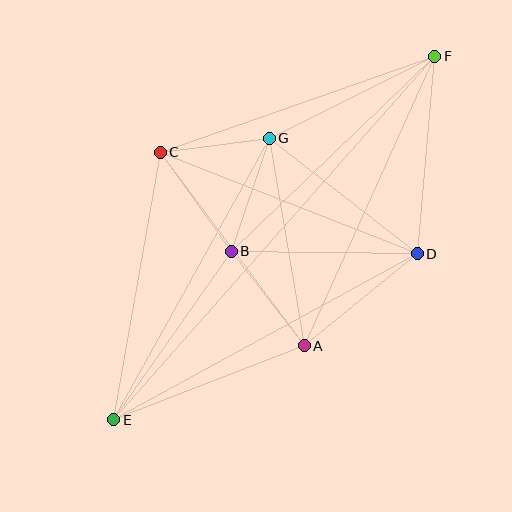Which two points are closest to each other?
Points C and G are closest to each other.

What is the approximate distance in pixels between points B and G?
The distance between B and G is approximately 119 pixels.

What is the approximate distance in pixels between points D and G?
The distance between D and G is approximately 188 pixels.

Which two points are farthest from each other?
Points E and F are farthest from each other.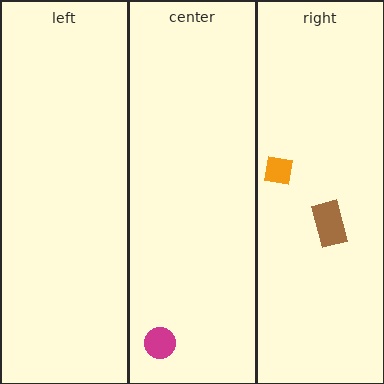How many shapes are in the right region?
2.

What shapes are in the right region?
The brown rectangle, the orange square.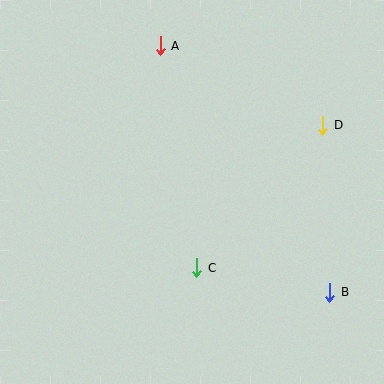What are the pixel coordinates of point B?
Point B is at (330, 292).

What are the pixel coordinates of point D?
Point D is at (323, 125).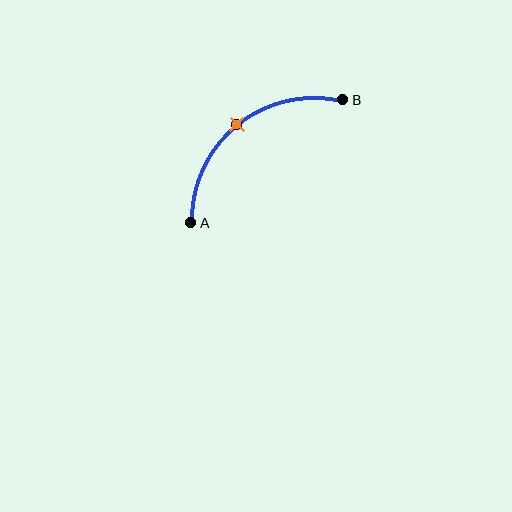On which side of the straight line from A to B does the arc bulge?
The arc bulges above and to the left of the straight line connecting A and B.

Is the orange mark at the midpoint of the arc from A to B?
Yes. The orange mark lies on the arc at equal arc-length from both A and B — it is the arc midpoint.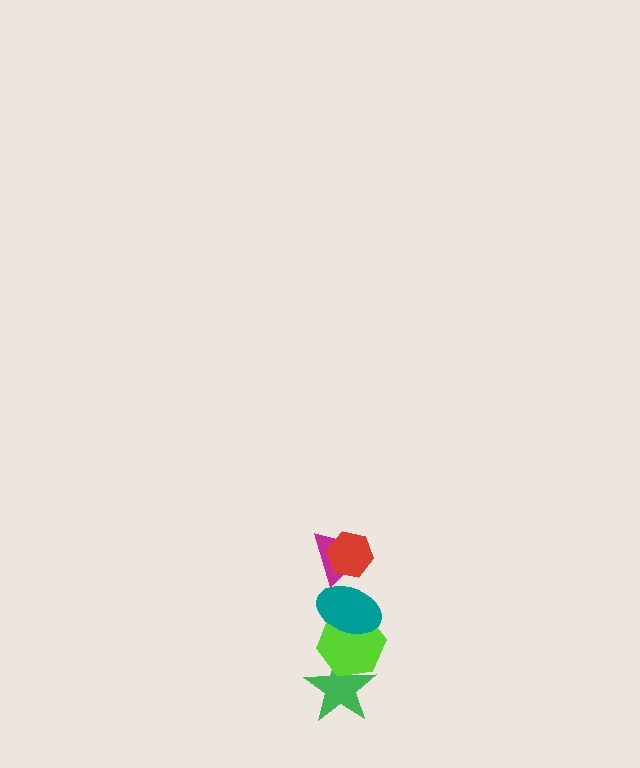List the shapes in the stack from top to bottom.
From top to bottom: the red hexagon, the magenta triangle, the teal ellipse, the lime hexagon, the green star.